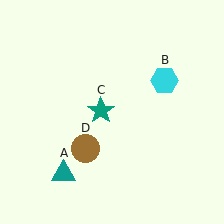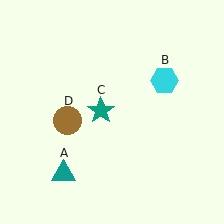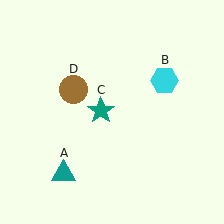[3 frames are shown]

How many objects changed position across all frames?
1 object changed position: brown circle (object D).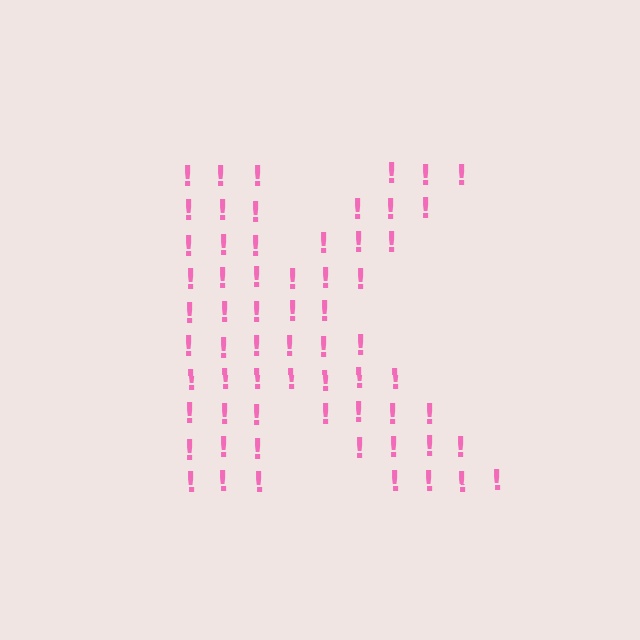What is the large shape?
The large shape is the letter K.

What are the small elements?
The small elements are exclamation marks.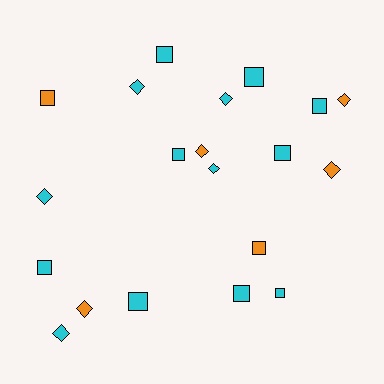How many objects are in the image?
There are 20 objects.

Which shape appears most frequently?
Square, with 11 objects.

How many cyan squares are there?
There are 9 cyan squares.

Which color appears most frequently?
Cyan, with 14 objects.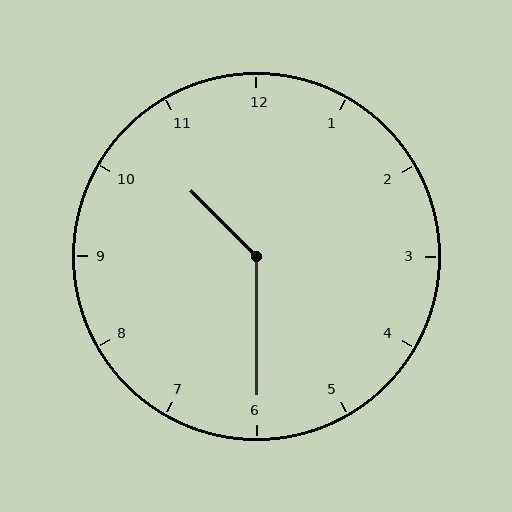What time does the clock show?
10:30.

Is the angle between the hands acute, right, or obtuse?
It is obtuse.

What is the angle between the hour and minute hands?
Approximately 135 degrees.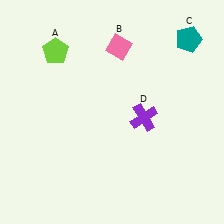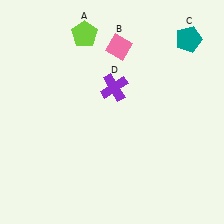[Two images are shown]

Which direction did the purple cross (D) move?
The purple cross (D) moved up.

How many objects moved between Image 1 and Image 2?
2 objects moved between the two images.